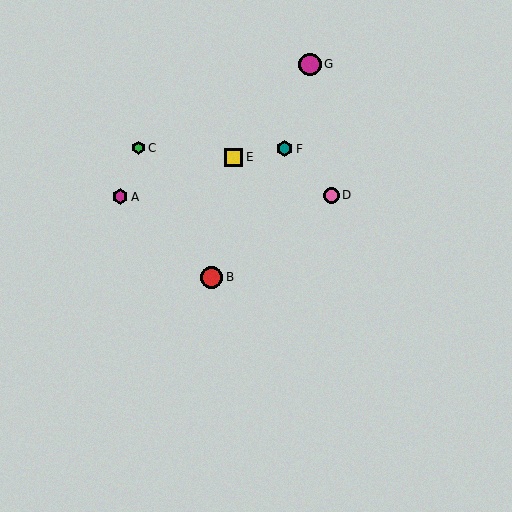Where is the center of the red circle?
The center of the red circle is at (212, 277).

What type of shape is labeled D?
Shape D is a pink circle.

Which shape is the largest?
The magenta circle (labeled G) is the largest.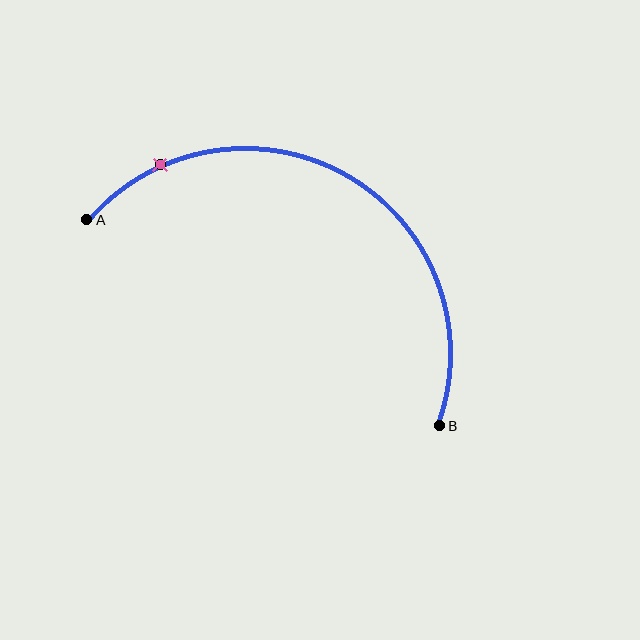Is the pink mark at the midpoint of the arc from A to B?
No. The pink mark lies on the arc but is closer to endpoint A. The arc midpoint would be at the point on the curve equidistant along the arc from both A and B.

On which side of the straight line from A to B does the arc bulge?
The arc bulges above the straight line connecting A and B.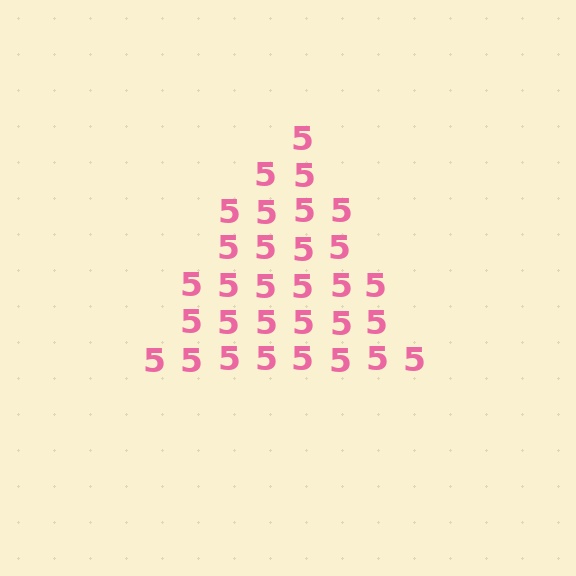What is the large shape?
The large shape is a triangle.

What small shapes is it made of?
It is made of small digit 5's.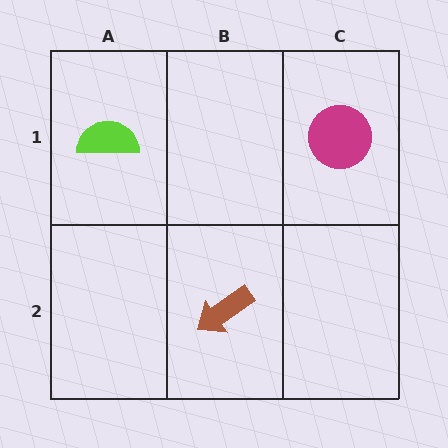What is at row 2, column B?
A brown arrow.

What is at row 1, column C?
A magenta circle.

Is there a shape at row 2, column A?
No, that cell is empty.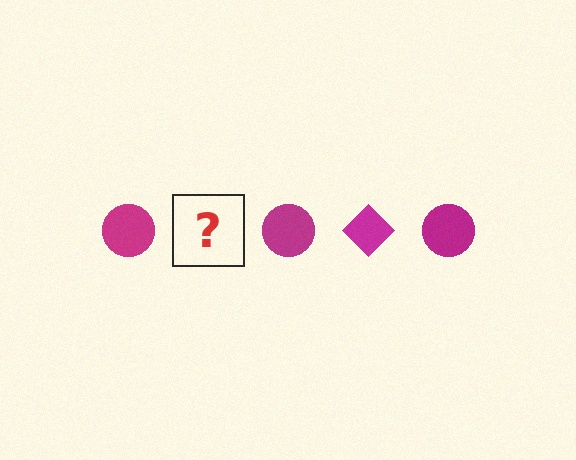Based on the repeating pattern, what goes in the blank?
The blank should be a magenta diamond.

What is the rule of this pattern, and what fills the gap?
The rule is that the pattern cycles through circle, diamond shapes in magenta. The gap should be filled with a magenta diamond.